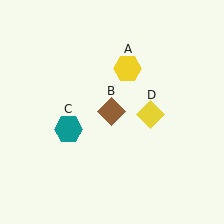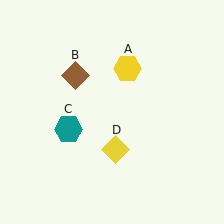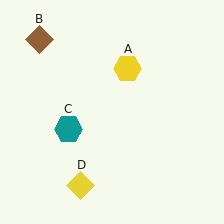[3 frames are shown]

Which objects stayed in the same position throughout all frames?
Yellow hexagon (object A) and teal hexagon (object C) remained stationary.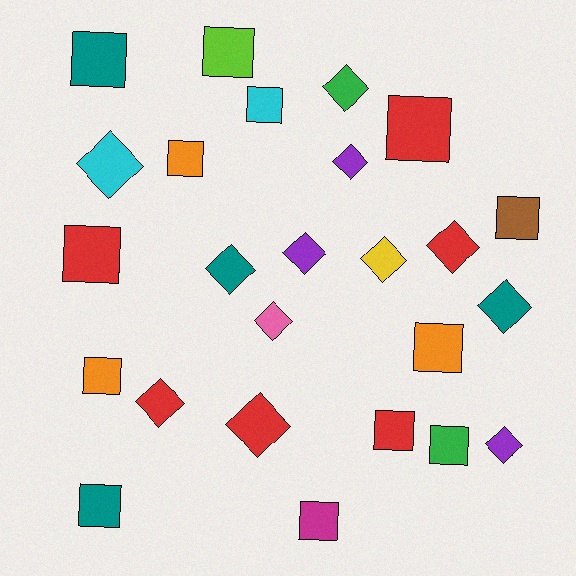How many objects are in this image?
There are 25 objects.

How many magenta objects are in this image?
There is 1 magenta object.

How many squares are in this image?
There are 13 squares.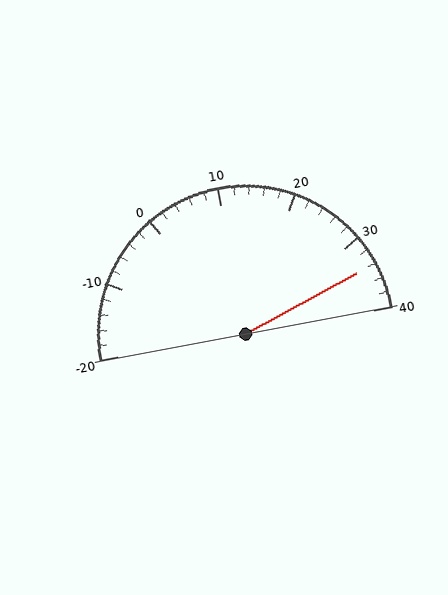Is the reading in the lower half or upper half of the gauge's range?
The reading is in the upper half of the range (-20 to 40).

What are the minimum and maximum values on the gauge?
The gauge ranges from -20 to 40.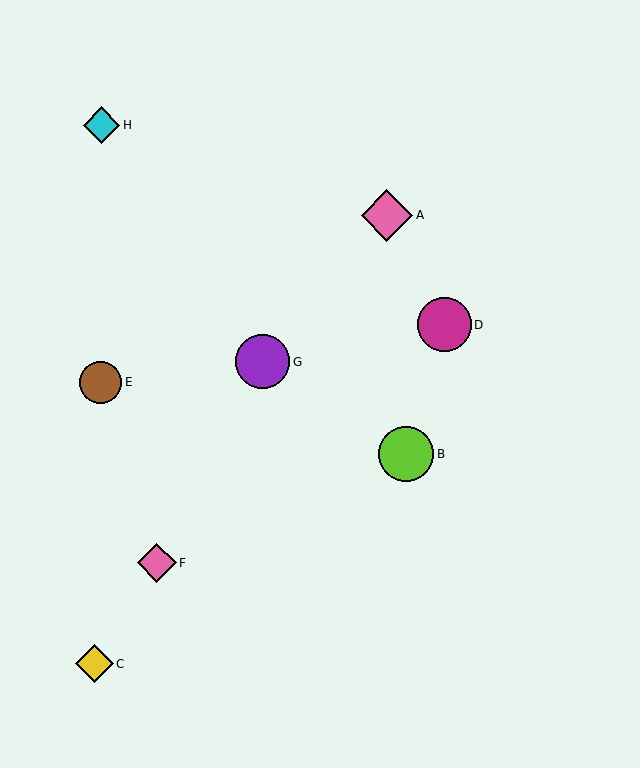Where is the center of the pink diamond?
The center of the pink diamond is at (387, 215).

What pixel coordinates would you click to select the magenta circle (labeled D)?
Click at (444, 325) to select the magenta circle D.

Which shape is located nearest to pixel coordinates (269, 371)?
The purple circle (labeled G) at (263, 362) is nearest to that location.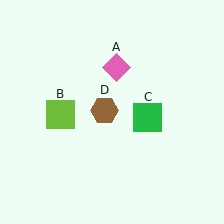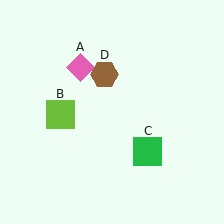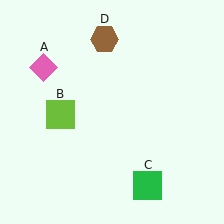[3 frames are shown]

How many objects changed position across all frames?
3 objects changed position: pink diamond (object A), green square (object C), brown hexagon (object D).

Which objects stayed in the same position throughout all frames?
Lime square (object B) remained stationary.